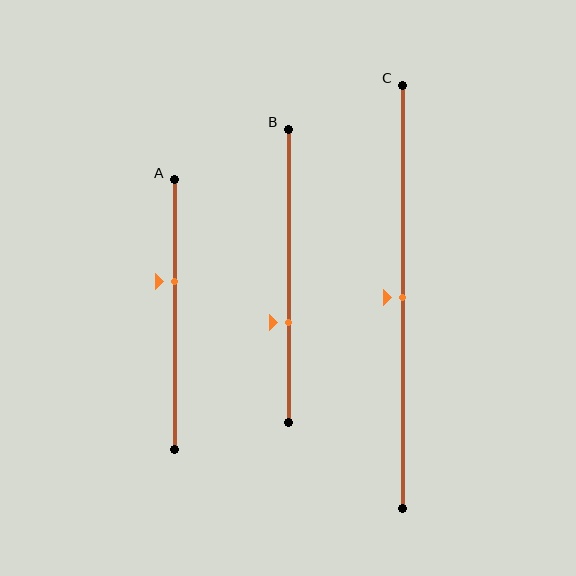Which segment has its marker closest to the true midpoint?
Segment C has its marker closest to the true midpoint.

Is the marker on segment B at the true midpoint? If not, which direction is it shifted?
No, the marker on segment B is shifted downward by about 16% of the segment length.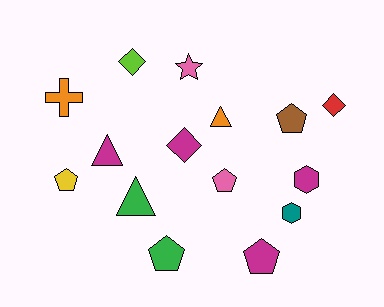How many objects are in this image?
There are 15 objects.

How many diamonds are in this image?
There are 3 diamonds.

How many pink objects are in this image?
There are 2 pink objects.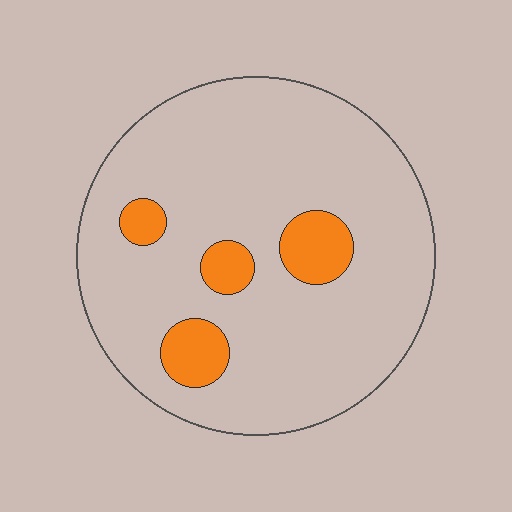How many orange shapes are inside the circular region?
4.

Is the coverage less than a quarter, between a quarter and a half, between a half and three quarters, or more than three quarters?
Less than a quarter.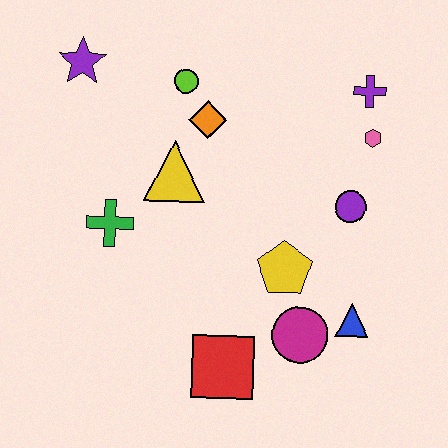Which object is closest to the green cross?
The yellow triangle is closest to the green cross.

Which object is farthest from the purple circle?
The purple star is farthest from the purple circle.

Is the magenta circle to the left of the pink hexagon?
Yes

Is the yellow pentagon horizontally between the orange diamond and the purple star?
No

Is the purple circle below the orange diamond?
Yes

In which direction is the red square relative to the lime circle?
The red square is below the lime circle.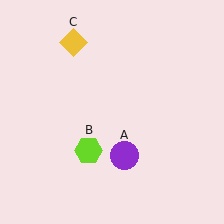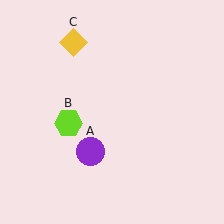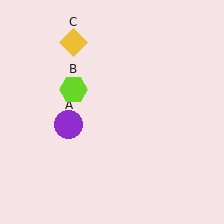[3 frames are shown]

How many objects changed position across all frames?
2 objects changed position: purple circle (object A), lime hexagon (object B).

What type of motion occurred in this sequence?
The purple circle (object A), lime hexagon (object B) rotated clockwise around the center of the scene.